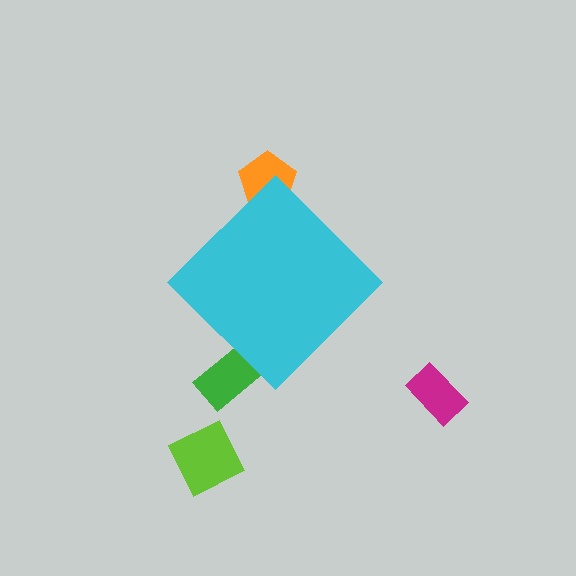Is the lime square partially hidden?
No, the lime square is fully visible.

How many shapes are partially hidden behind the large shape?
2 shapes are partially hidden.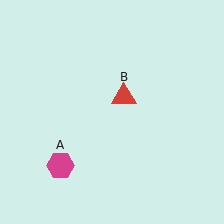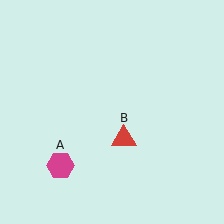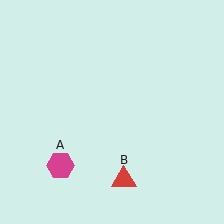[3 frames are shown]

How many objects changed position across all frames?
1 object changed position: red triangle (object B).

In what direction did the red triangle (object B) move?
The red triangle (object B) moved down.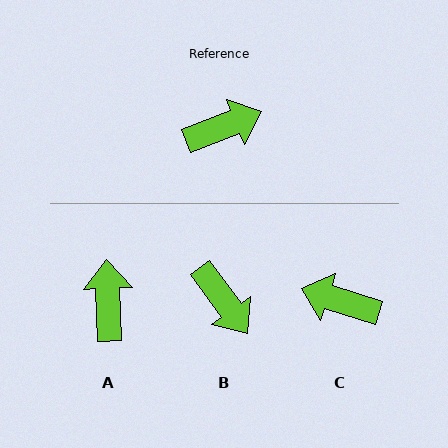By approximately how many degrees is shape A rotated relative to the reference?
Approximately 70 degrees counter-clockwise.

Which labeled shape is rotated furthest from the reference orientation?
C, about 141 degrees away.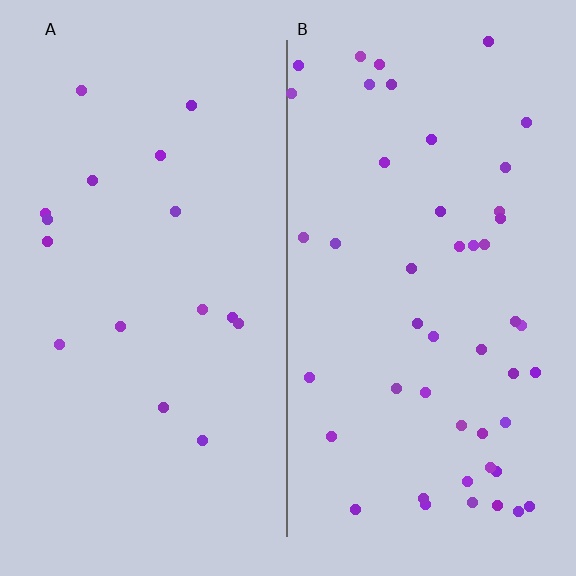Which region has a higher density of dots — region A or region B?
B (the right).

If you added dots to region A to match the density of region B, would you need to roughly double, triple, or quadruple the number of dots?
Approximately triple.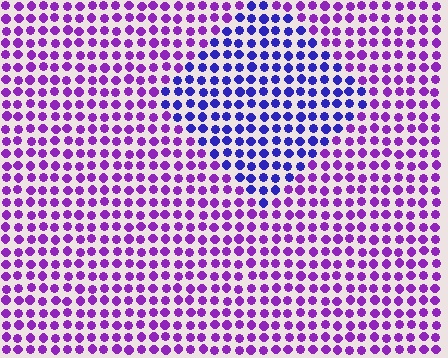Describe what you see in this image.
The image is filled with small purple elements in a uniform arrangement. A diamond-shaped region is visible where the elements are tinted to a slightly different hue, forming a subtle color boundary.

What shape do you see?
I see a diamond.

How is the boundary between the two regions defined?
The boundary is defined purely by a slight shift in hue (about 40 degrees). Spacing, size, and orientation are identical on both sides.